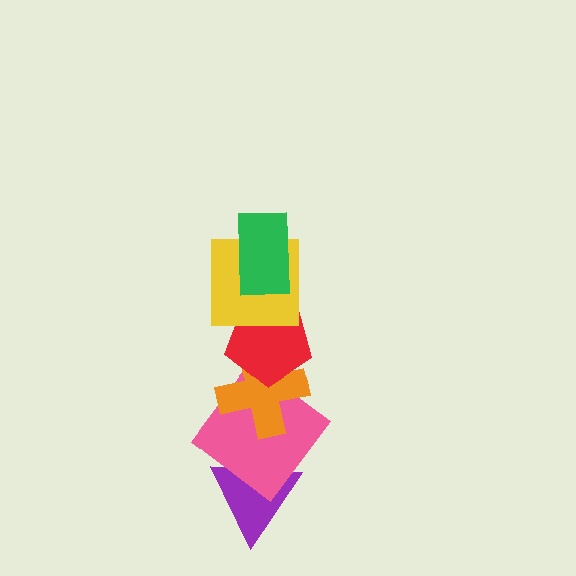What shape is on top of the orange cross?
The red pentagon is on top of the orange cross.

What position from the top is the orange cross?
The orange cross is 4th from the top.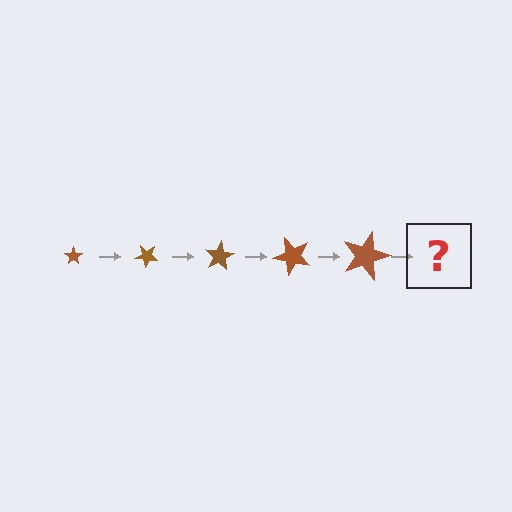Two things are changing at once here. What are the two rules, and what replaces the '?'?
The two rules are that the star grows larger each step and it rotates 40 degrees each step. The '?' should be a star, larger than the previous one and rotated 200 degrees from the start.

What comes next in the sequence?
The next element should be a star, larger than the previous one and rotated 200 degrees from the start.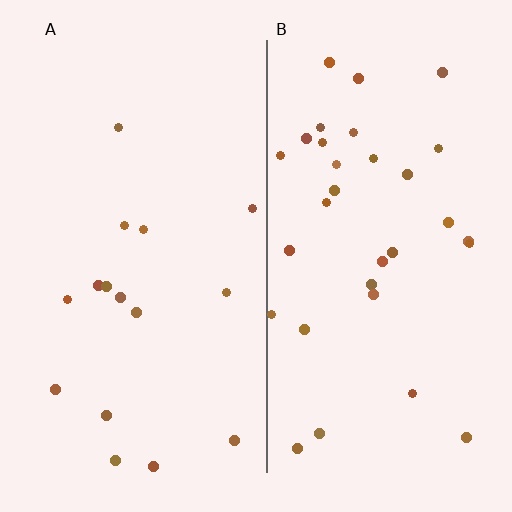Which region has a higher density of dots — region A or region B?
B (the right).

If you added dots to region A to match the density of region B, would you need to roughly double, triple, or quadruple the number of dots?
Approximately double.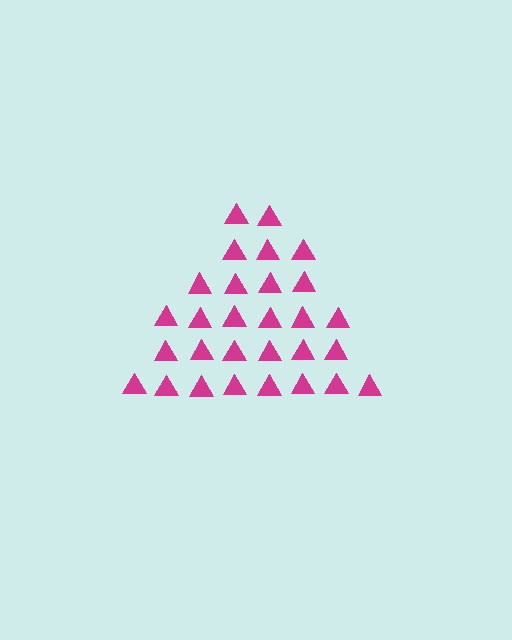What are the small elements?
The small elements are triangles.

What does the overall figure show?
The overall figure shows a triangle.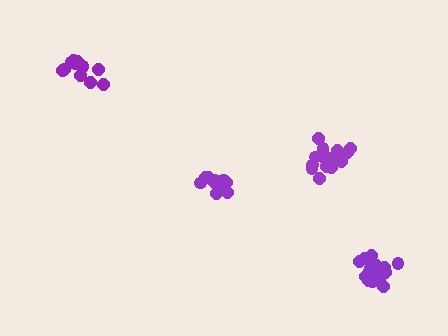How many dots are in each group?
Group 1: 18 dots, Group 2: 13 dots, Group 3: 13 dots, Group 4: 18 dots (62 total).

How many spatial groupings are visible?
There are 4 spatial groupings.